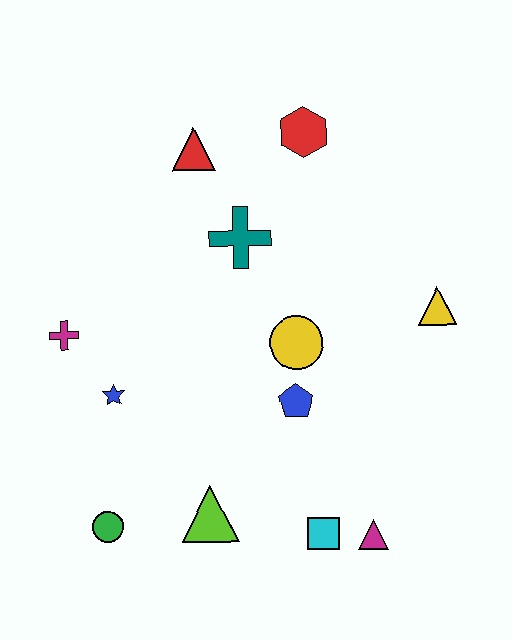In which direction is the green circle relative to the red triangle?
The green circle is below the red triangle.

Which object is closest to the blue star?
The magenta cross is closest to the blue star.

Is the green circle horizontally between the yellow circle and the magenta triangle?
No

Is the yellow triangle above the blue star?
Yes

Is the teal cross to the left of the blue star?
No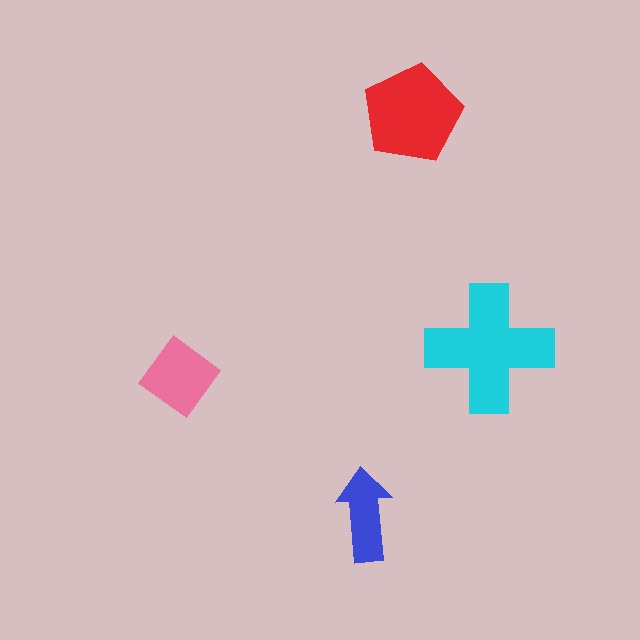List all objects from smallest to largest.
The blue arrow, the pink diamond, the red pentagon, the cyan cross.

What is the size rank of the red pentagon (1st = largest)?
2nd.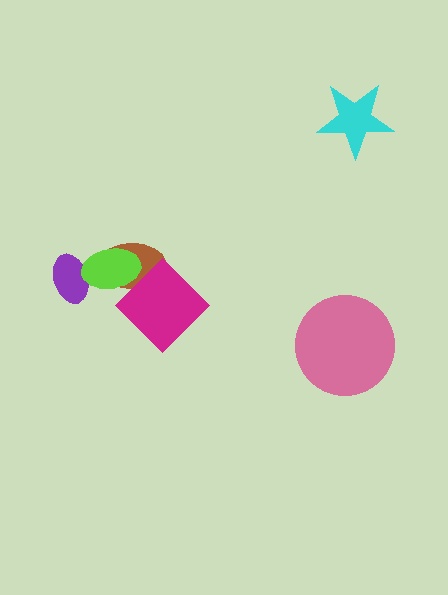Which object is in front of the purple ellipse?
The lime ellipse is in front of the purple ellipse.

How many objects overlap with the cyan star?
0 objects overlap with the cyan star.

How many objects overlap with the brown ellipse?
2 objects overlap with the brown ellipse.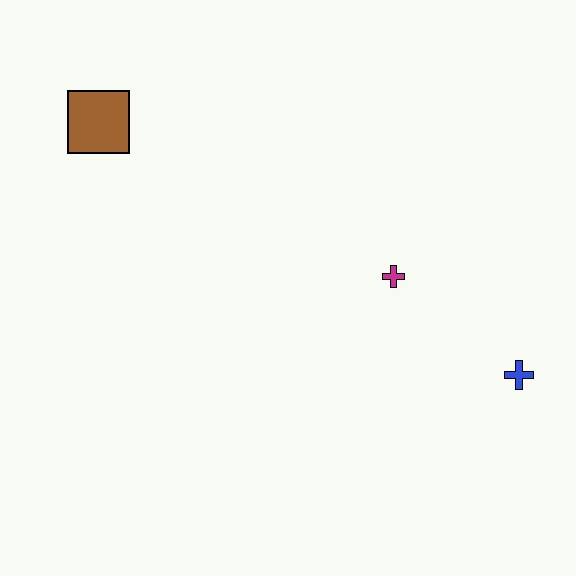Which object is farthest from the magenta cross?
The brown square is farthest from the magenta cross.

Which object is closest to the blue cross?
The magenta cross is closest to the blue cross.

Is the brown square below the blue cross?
No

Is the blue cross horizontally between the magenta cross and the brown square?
No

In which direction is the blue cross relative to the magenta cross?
The blue cross is to the right of the magenta cross.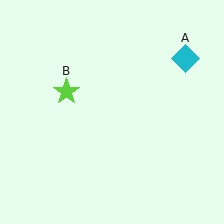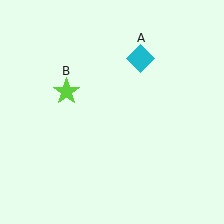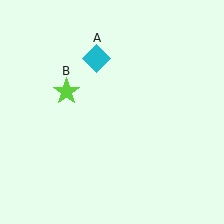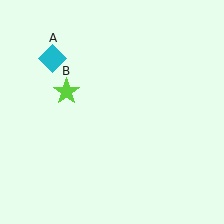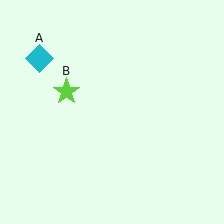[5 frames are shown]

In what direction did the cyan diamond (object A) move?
The cyan diamond (object A) moved left.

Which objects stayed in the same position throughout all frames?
Lime star (object B) remained stationary.